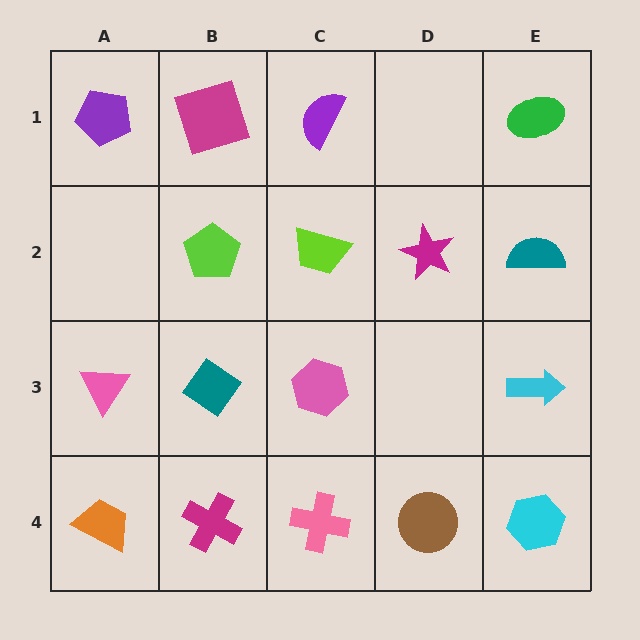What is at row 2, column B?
A lime pentagon.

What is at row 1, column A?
A purple pentagon.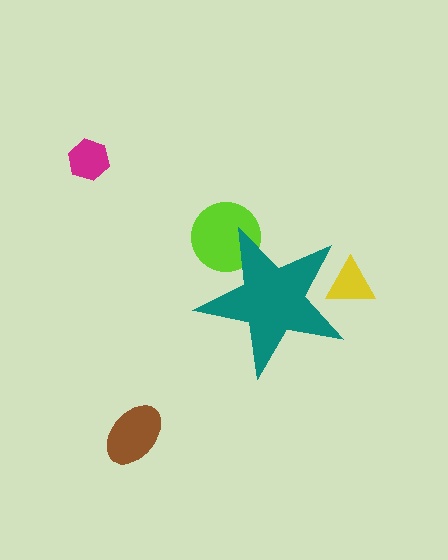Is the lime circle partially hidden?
Yes, the lime circle is partially hidden behind the teal star.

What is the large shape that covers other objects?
A teal star.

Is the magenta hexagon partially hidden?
No, the magenta hexagon is fully visible.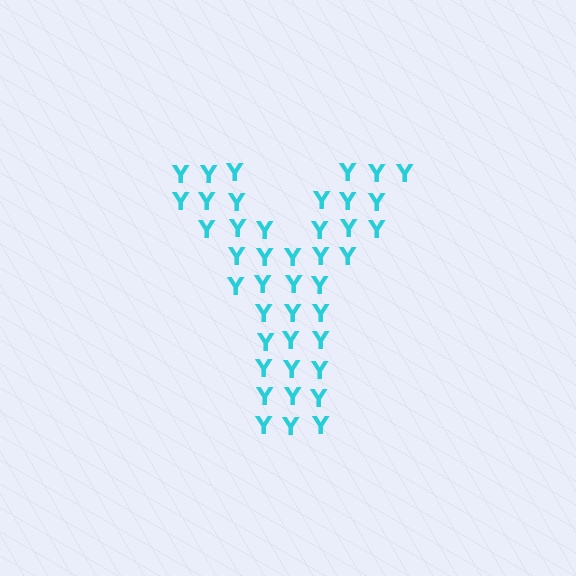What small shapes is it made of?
It is made of small letter Y's.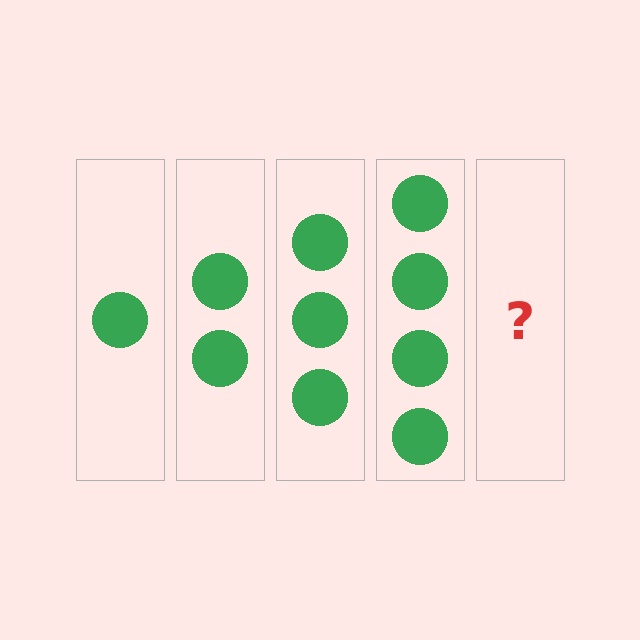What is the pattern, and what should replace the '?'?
The pattern is that each step adds one more circle. The '?' should be 5 circles.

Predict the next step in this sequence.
The next step is 5 circles.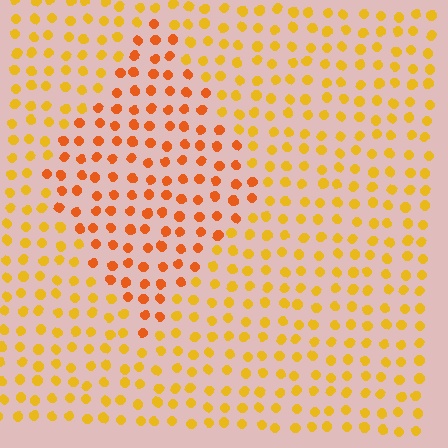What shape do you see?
I see a diamond.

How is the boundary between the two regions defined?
The boundary is defined purely by a slight shift in hue (about 27 degrees). Spacing, size, and orientation are identical on both sides.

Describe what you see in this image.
The image is filled with small yellow elements in a uniform arrangement. A diamond-shaped region is visible where the elements are tinted to a slightly different hue, forming a subtle color boundary.